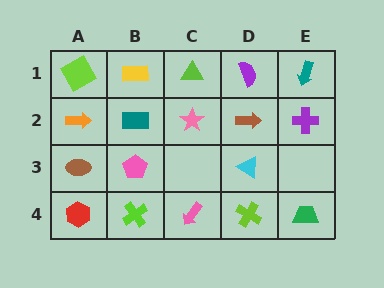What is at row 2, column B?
A teal rectangle.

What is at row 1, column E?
A teal arrow.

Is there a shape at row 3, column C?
No, that cell is empty.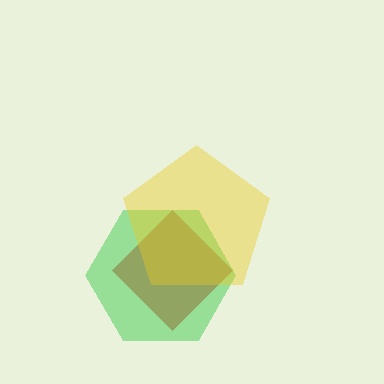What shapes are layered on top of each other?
The layered shapes are: a red diamond, a green hexagon, a yellow pentagon.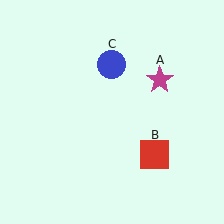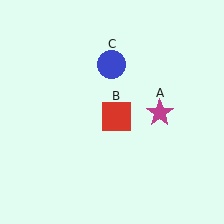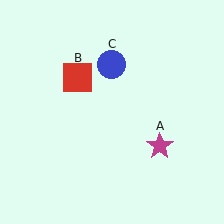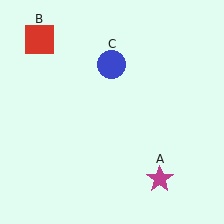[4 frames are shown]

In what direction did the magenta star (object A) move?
The magenta star (object A) moved down.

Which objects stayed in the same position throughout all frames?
Blue circle (object C) remained stationary.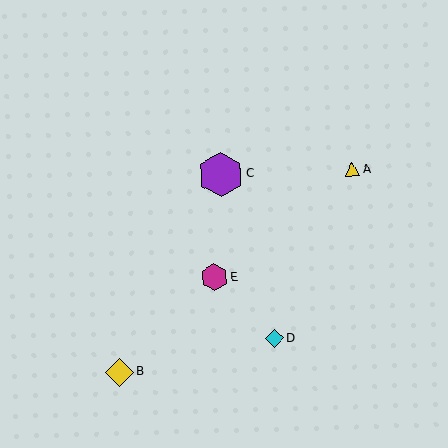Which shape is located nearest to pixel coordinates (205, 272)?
The magenta hexagon (labeled E) at (214, 277) is nearest to that location.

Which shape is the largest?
The purple hexagon (labeled C) is the largest.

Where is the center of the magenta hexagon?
The center of the magenta hexagon is at (214, 277).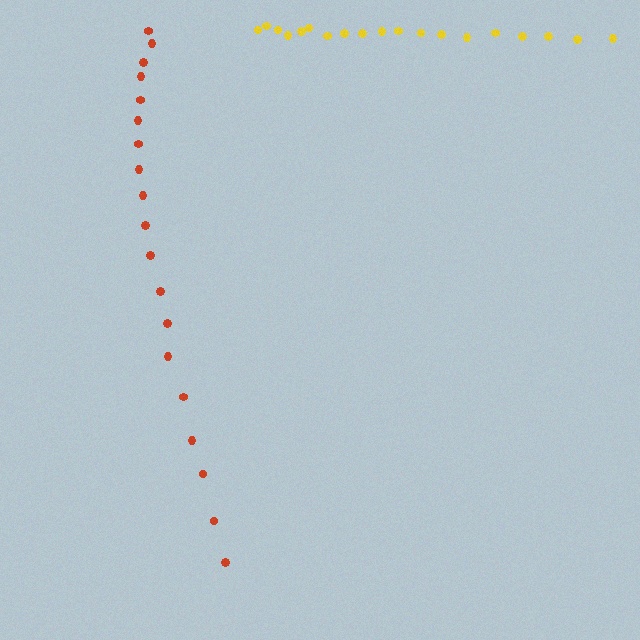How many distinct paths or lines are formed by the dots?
There are 2 distinct paths.